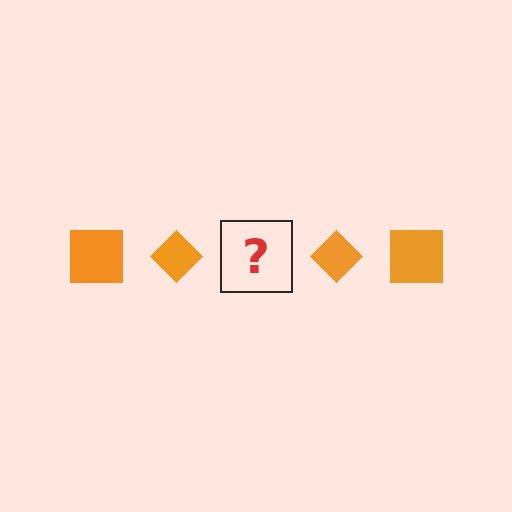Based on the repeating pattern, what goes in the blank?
The blank should be an orange square.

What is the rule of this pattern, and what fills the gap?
The rule is that the pattern cycles through square, diamond shapes in orange. The gap should be filled with an orange square.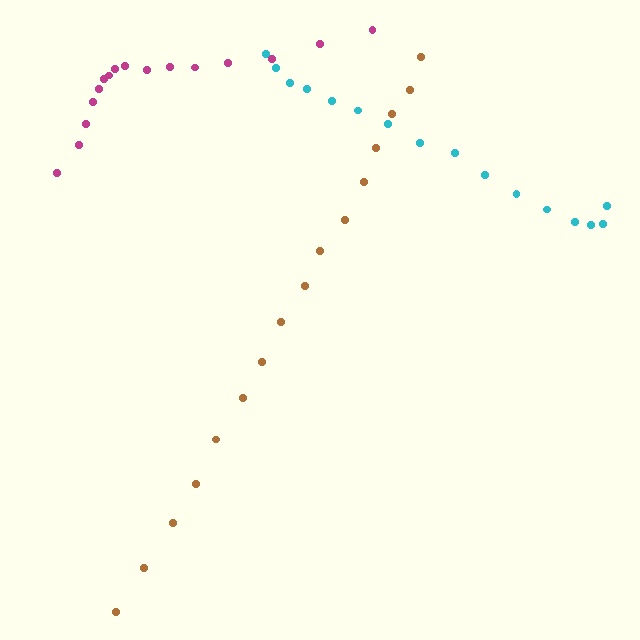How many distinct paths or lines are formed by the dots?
There are 3 distinct paths.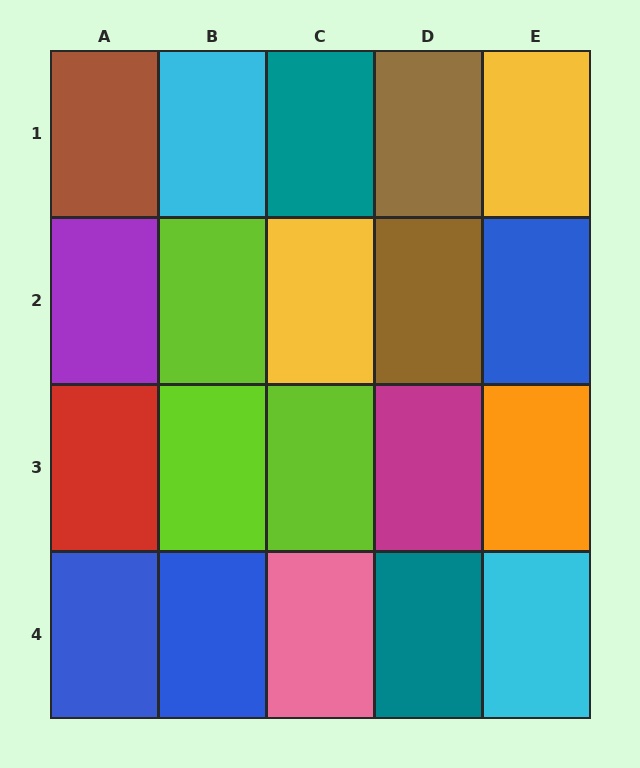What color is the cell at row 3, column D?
Magenta.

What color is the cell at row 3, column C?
Lime.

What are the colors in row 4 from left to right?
Blue, blue, pink, teal, cyan.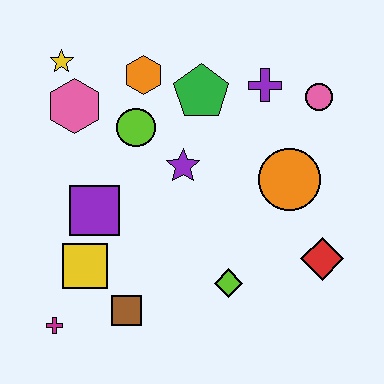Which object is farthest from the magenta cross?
The pink circle is farthest from the magenta cross.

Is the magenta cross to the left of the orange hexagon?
Yes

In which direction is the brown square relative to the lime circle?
The brown square is below the lime circle.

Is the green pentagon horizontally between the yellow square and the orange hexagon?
No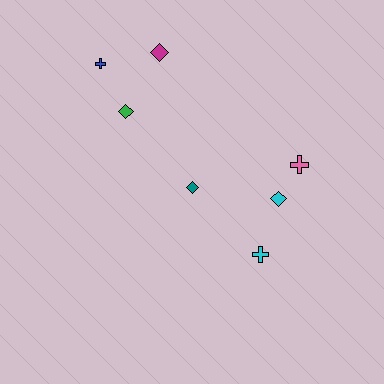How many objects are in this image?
There are 7 objects.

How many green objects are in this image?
There is 1 green object.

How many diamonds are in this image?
There are 4 diamonds.